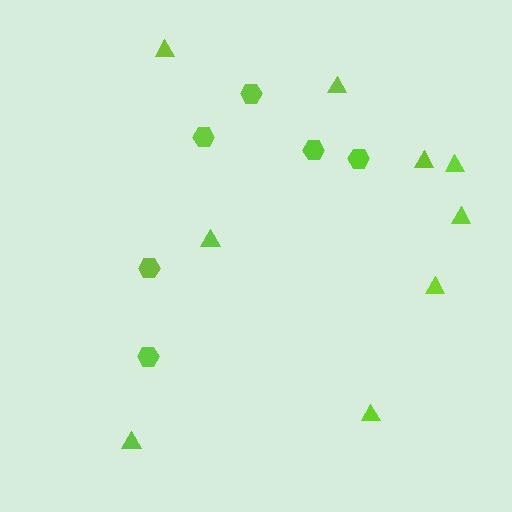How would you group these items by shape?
There are 2 groups: one group of triangles (9) and one group of hexagons (6).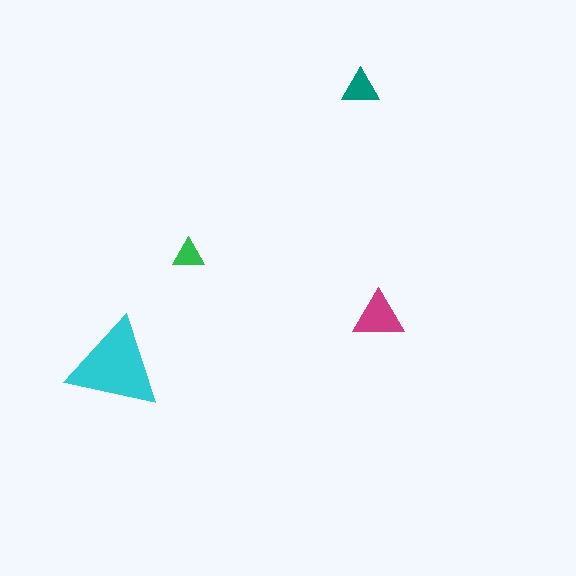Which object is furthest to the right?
The magenta triangle is rightmost.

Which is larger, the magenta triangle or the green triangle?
The magenta one.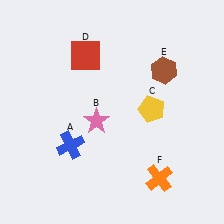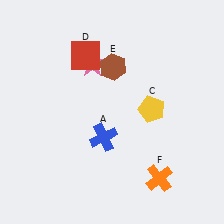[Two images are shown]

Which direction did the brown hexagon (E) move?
The brown hexagon (E) moved left.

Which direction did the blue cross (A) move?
The blue cross (A) moved right.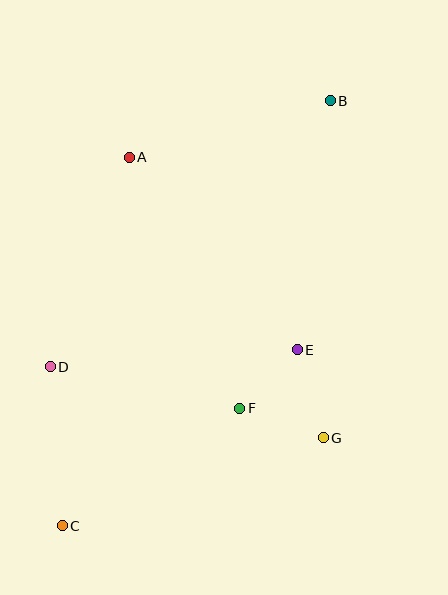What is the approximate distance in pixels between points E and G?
The distance between E and G is approximately 92 pixels.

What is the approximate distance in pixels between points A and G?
The distance between A and G is approximately 341 pixels.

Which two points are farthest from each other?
Points B and C are farthest from each other.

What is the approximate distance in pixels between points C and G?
The distance between C and G is approximately 275 pixels.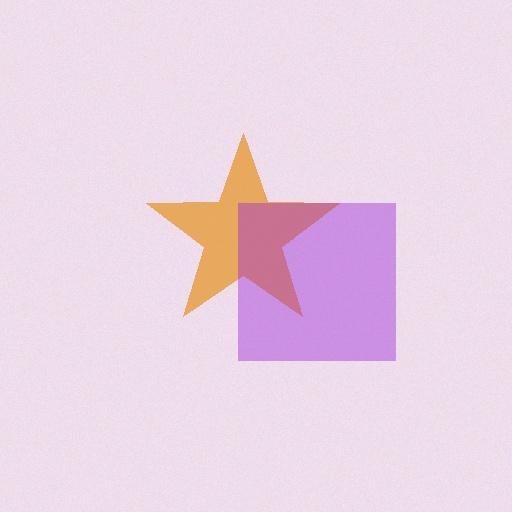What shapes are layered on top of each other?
The layered shapes are: an orange star, a purple square.